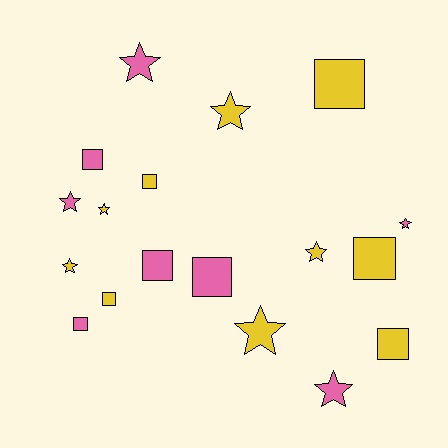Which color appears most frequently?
Yellow, with 10 objects.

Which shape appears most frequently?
Star, with 9 objects.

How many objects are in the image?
There are 18 objects.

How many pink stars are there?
There are 4 pink stars.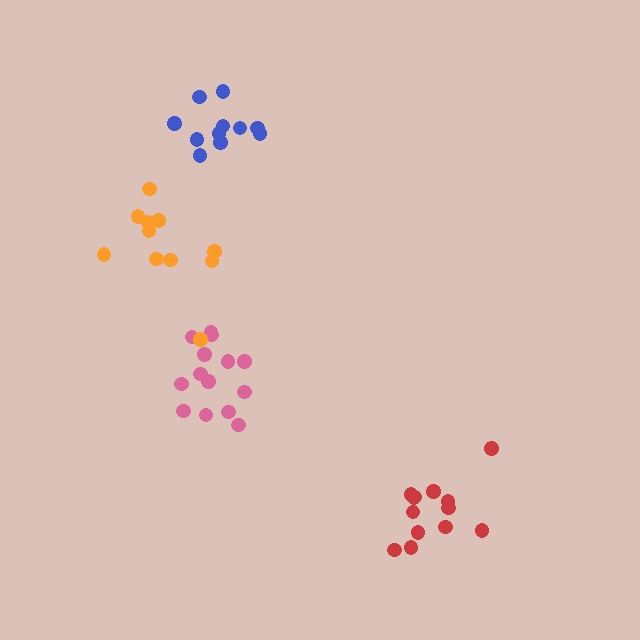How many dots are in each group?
Group 1: 11 dots, Group 2: 13 dots, Group 3: 14 dots, Group 4: 11 dots (49 total).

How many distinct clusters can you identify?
There are 4 distinct clusters.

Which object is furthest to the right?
The red cluster is rightmost.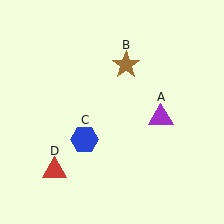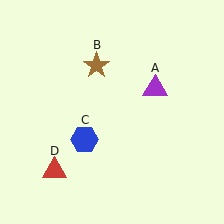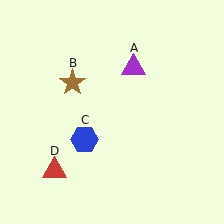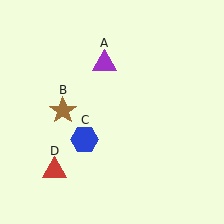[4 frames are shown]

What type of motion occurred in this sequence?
The purple triangle (object A), brown star (object B) rotated counterclockwise around the center of the scene.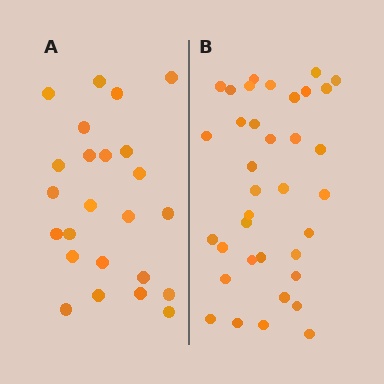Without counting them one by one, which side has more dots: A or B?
Region B (the right region) has more dots.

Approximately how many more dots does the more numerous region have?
Region B has roughly 12 or so more dots than region A.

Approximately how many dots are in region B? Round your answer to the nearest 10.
About 40 dots. (The exact count is 36, which rounds to 40.)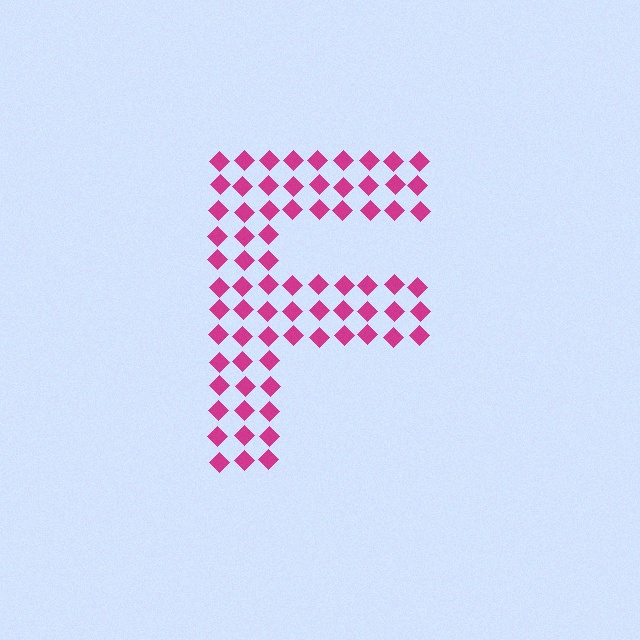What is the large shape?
The large shape is the letter F.